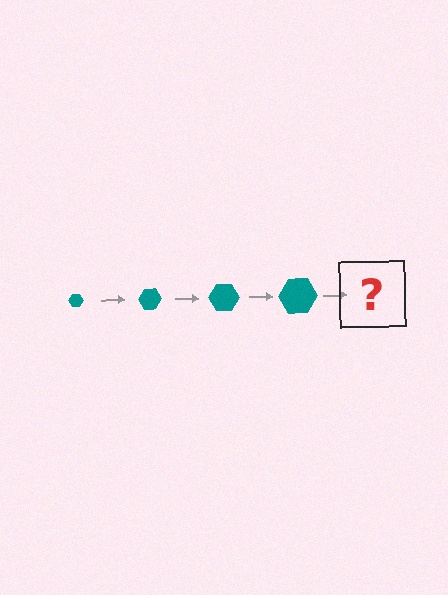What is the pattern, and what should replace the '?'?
The pattern is that the hexagon gets progressively larger each step. The '?' should be a teal hexagon, larger than the previous one.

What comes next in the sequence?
The next element should be a teal hexagon, larger than the previous one.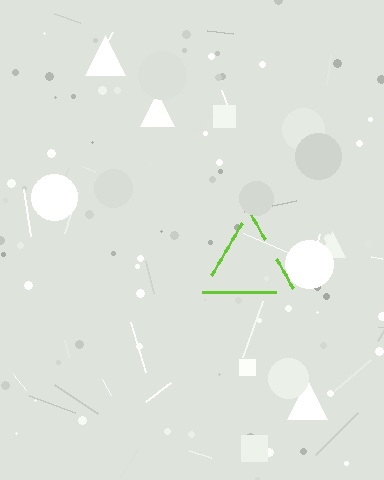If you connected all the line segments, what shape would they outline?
They would outline a triangle.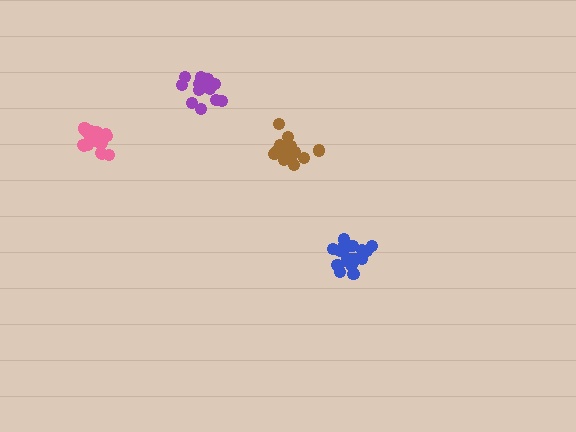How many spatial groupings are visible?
There are 4 spatial groupings.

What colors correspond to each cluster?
The clusters are colored: blue, brown, pink, purple.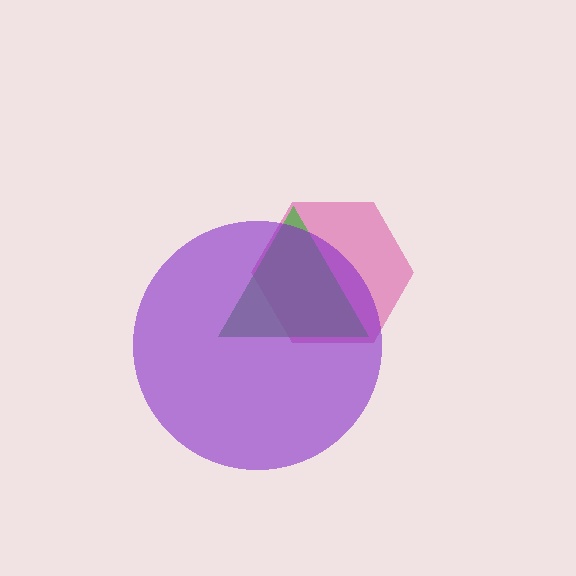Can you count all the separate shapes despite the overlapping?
Yes, there are 3 separate shapes.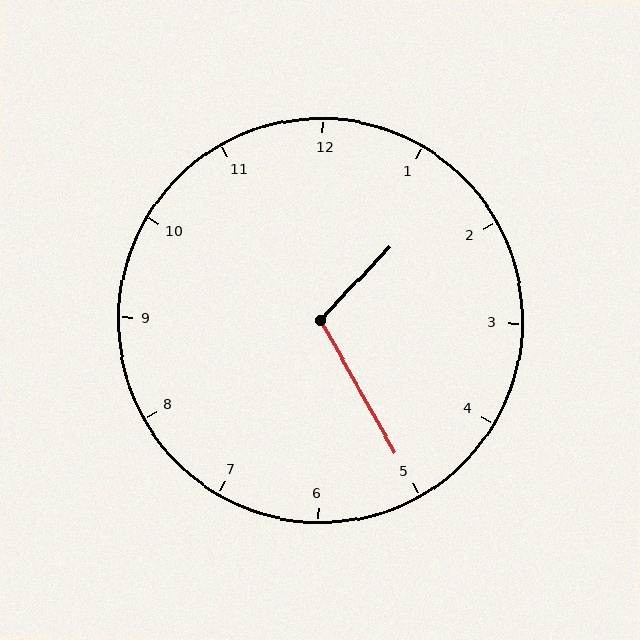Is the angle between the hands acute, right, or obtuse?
It is obtuse.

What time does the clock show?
1:25.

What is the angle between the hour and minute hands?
Approximately 108 degrees.